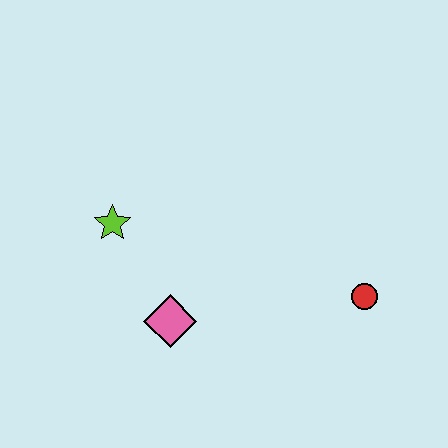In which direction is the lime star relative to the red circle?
The lime star is to the left of the red circle.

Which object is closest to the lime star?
The pink diamond is closest to the lime star.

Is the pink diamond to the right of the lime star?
Yes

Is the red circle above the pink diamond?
Yes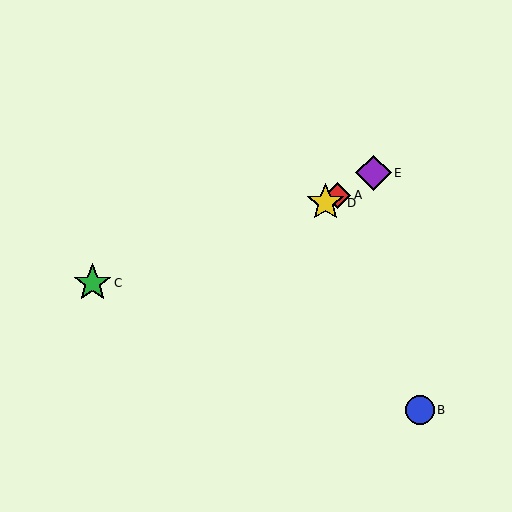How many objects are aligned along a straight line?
3 objects (A, D, E) are aligned along a straight line.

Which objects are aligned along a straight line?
Objects A, D, E are aligned along a straight line.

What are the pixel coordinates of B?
Object B is at (420, 410).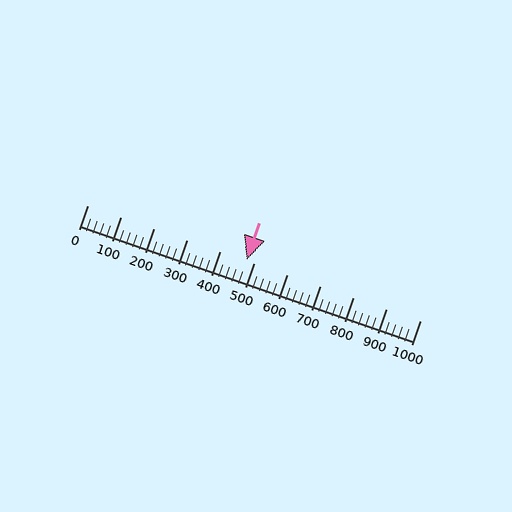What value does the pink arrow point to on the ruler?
The pink arrow points to approximately 480.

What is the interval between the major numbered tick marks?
The major tick marks are spaced 100 units apart.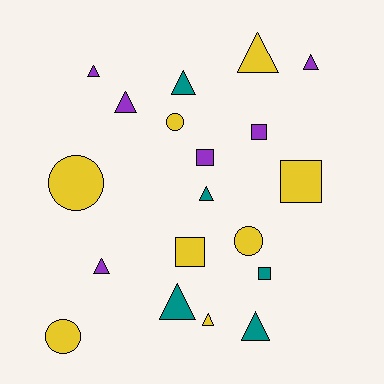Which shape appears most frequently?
Triangle, with 10 objects.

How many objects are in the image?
There are 19 objects.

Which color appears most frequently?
Yellow, with 8 objects.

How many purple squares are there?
There are 2 purple squares.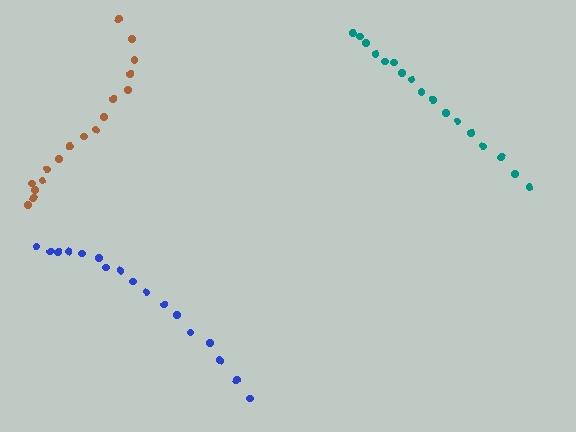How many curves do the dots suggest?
There are 3 distinct paths.